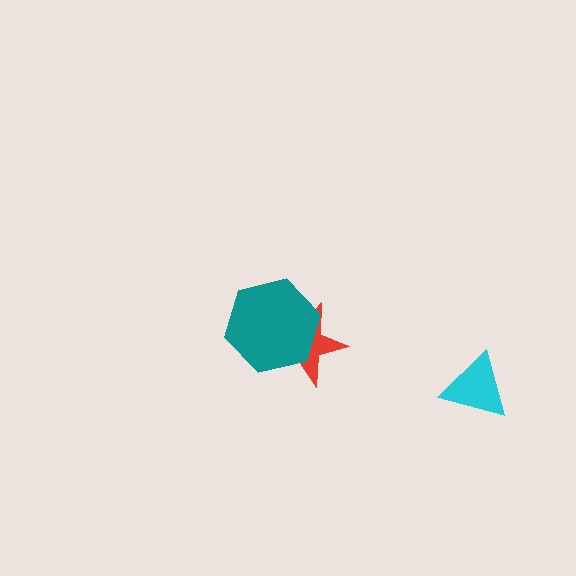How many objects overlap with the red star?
1 object overlaps with the red star.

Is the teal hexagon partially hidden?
No, no other shape covers it.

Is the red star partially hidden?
Yes, it is partially covered by another shape.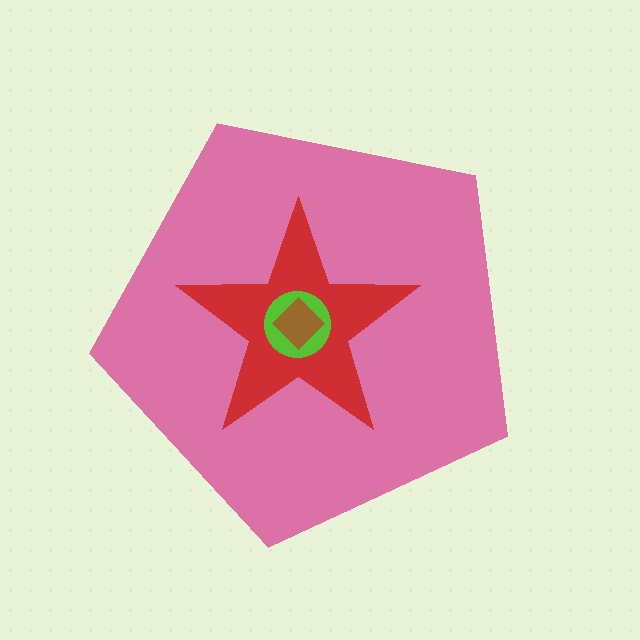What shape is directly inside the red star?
The lime circle.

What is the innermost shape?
The brown diamond.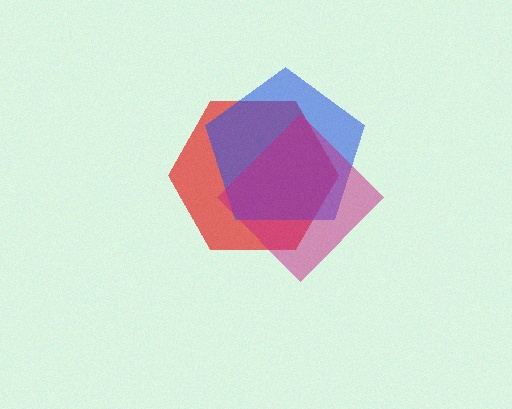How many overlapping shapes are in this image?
There are 3 overlapping shapes in the image.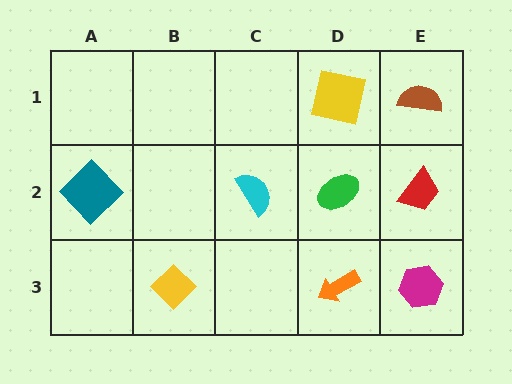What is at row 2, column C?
A cyan semicircle.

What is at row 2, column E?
A red trapezoid.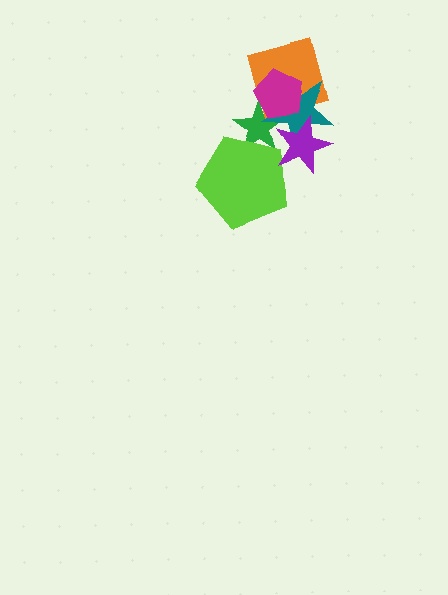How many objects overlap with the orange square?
2 objects overlap with the orange square.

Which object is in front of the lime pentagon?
The purple star is in front of the lime pentagon.